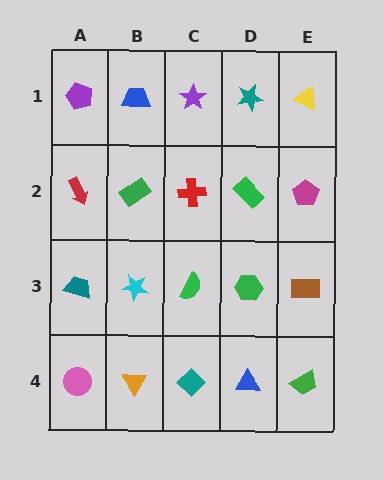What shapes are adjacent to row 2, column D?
A teal star (row 1, column D), a green hexagon (row 3, column D), a red cross (row 2, column C), a magenta pentagon (row 2, column E).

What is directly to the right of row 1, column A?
A blue trapezoid.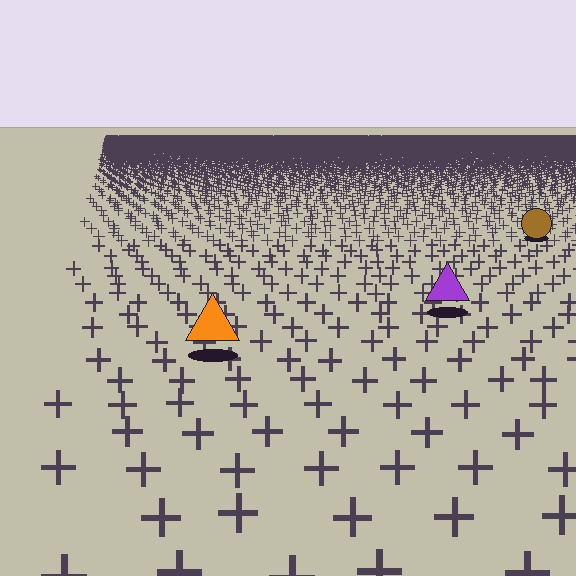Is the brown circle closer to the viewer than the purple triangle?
No. The purple triangle is closer — you can tell from the texture gradient: the ground texture is coarser near it.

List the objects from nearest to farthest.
From nearest to farthest: the orange triangle, the purple triangle, the brown circle.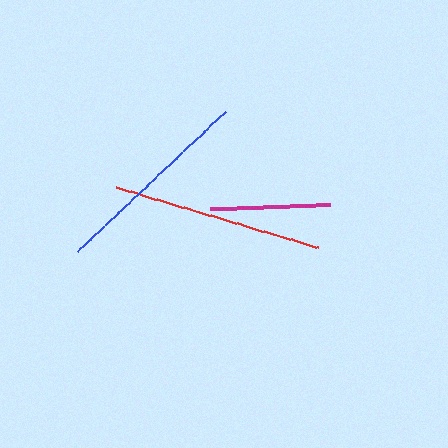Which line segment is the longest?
The red line is the longest at approximately 211 pixels.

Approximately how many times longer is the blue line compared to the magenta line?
The blue line is approximately 1.7 times the length of the magenta line.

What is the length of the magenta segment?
The magenta segment is approximately 120 pixels long.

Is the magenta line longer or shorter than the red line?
The red line is longer than the magenta line.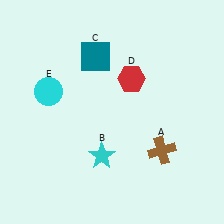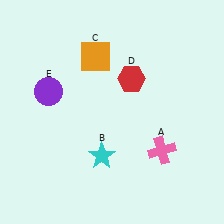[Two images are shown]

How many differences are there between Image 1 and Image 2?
There are 3 differences between the two images.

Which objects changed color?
A changed from brown to pink. C changed from teal to orange. E changed from cyan to purple.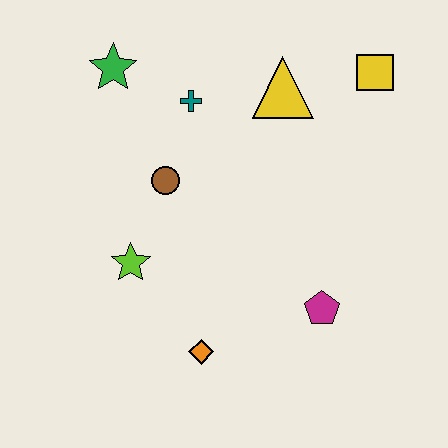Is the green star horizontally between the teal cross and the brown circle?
No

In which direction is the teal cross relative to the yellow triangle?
The teal cross is to the left of the yellow triangle.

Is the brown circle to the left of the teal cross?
Yes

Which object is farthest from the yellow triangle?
The orange diamond is farthest from the yellow triangle.